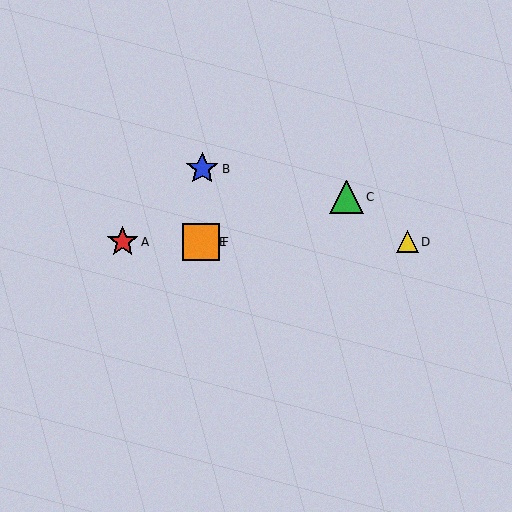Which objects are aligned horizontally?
Objects A, D, E, F are aligned horizontally.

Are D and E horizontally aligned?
Yes, both are at y≈242.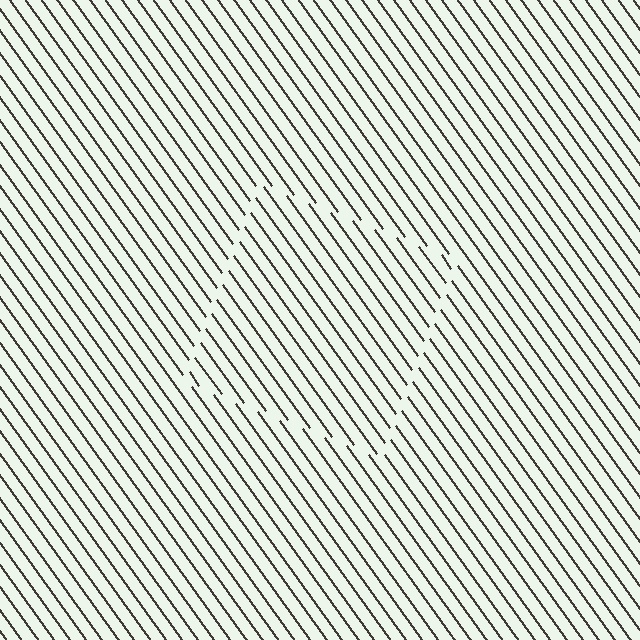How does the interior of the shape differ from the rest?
The interior of the shape contains the same grating, shifted by half a period — the contour is defined by the phase discontinuity where line-ends from the inner and outer gratings abut.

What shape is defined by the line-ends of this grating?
An illusory square. The interior of the shape contains the same grating, shifted by half a period — the contour is defined by the phase discontinuity where line-ends from the inner and outer gratings abut.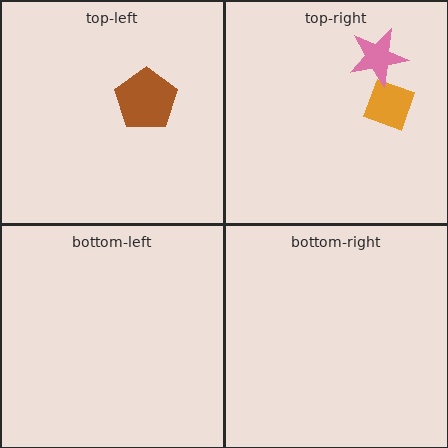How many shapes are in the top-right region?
2.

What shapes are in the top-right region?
The orange diamond, the pink star.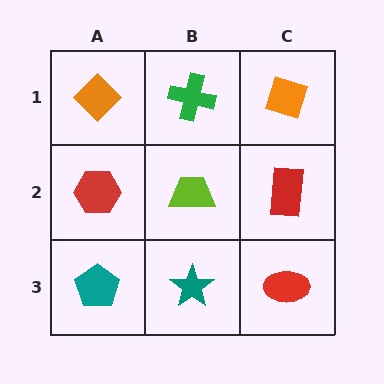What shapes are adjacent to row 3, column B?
A lime trapezoid (row 2, column B), a teal pentagon (row 3, column A), a red ellipse (row 3, column C).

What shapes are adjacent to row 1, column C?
A red rectangle (row 2, column C), a green cross (row 1, column B).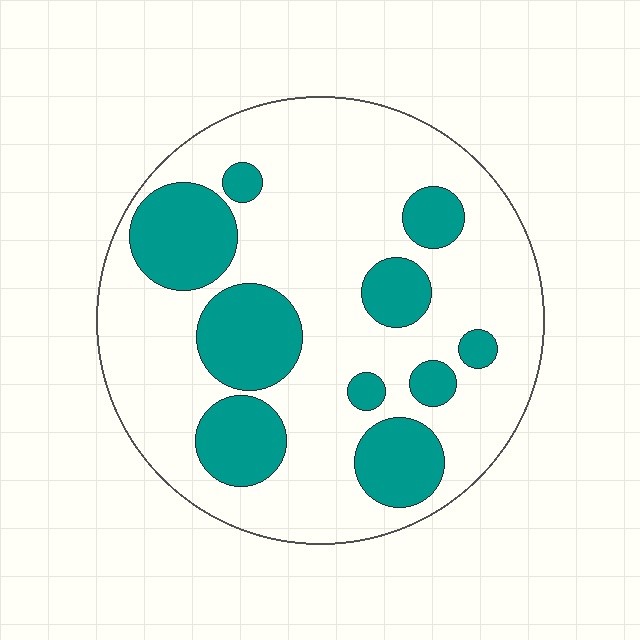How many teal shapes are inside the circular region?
10.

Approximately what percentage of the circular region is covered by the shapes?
Approximately 30%.